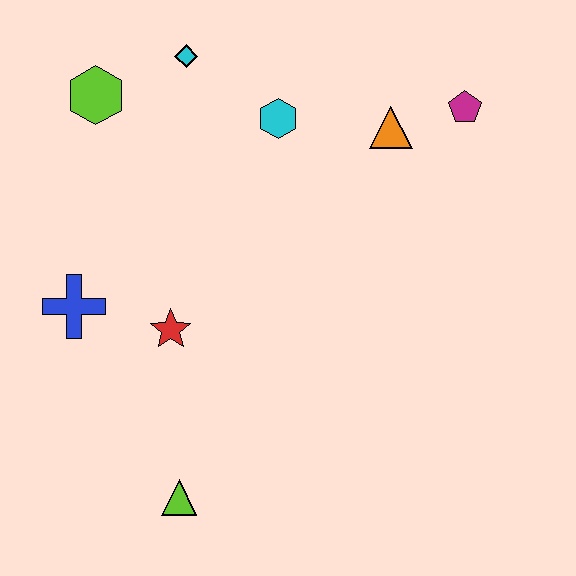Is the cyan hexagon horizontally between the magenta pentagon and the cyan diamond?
Yes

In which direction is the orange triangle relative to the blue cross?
The orange triangle is to the right of the blue cross.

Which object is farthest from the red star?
The magenta pentagon is farthest from the red star.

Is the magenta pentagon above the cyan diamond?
No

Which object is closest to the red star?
The blue cross is closest to the red star.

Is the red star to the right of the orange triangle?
No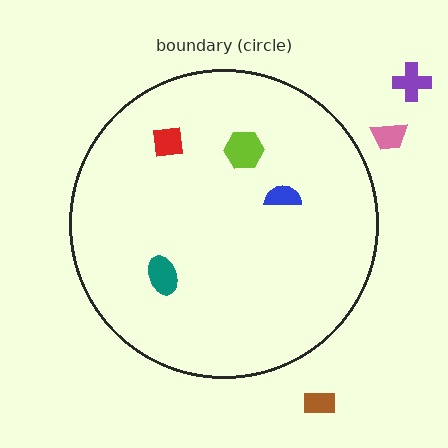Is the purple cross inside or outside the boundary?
Outside.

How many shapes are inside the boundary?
4 inside, 3 outside.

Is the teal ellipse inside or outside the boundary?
Inside.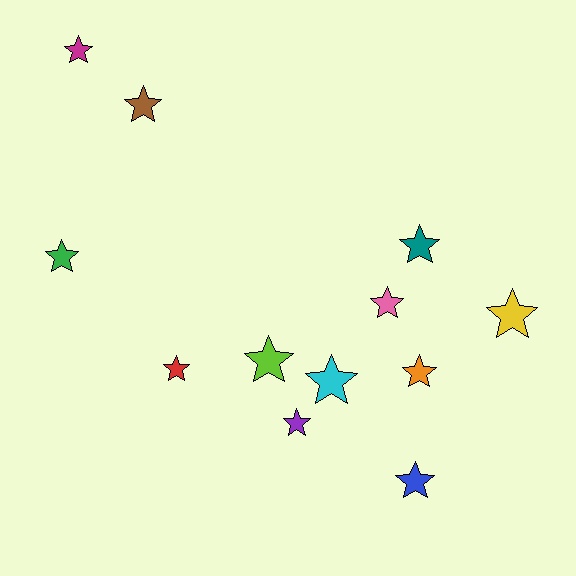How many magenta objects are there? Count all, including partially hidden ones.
There is 1 magenta object.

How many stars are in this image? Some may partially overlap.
There are 12 stars.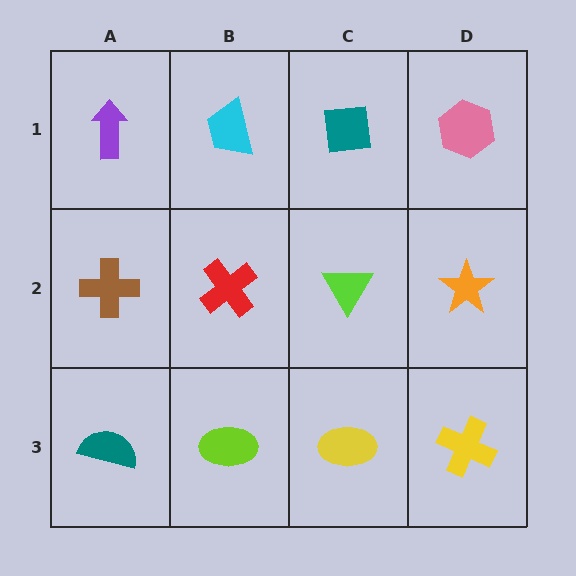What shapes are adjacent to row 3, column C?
A lime triangle (row 2, column C), a lime ellipse (row 3, column B), a yellow cross (row 3, column D).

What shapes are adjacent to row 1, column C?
A lime triangle (row 2, column C), a cyan trapezoid (row 1, column B), a pink hexagon (row 1, column D).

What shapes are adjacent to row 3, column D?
An orange star (row 2, column D), a yellow ellipse (row 3, column C).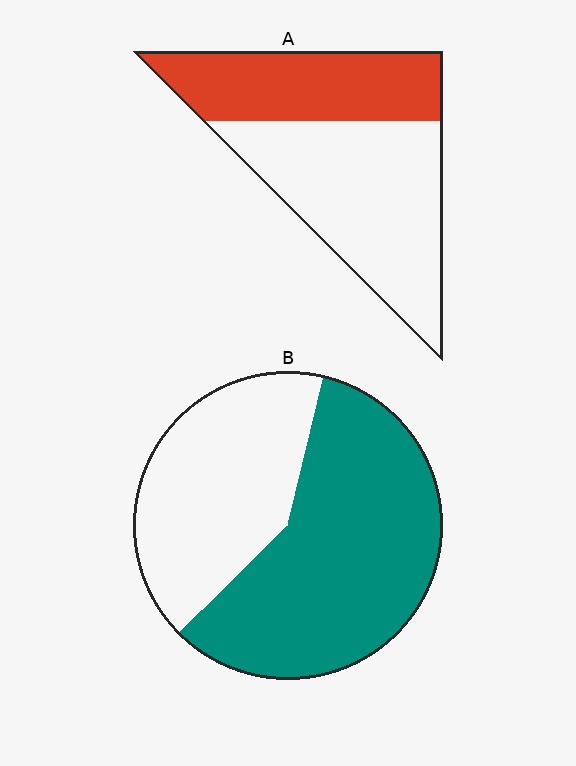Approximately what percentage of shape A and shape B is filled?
A is approximately 40% and B is approximately 60%.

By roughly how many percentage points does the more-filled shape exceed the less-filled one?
By roughly 20 percentage points (B over A).